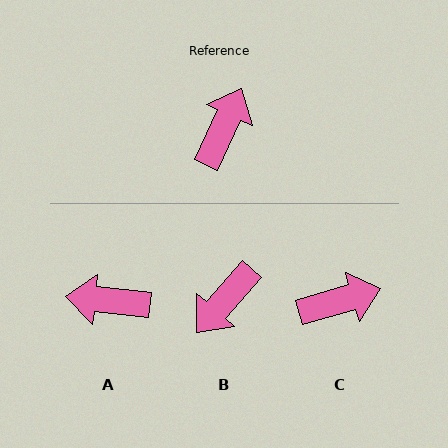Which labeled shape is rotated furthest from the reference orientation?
B, about 163 degrees away.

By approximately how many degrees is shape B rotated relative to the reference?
Approximately 163 degrees counter-clockwise.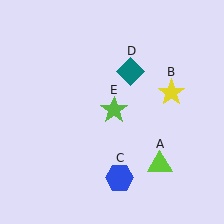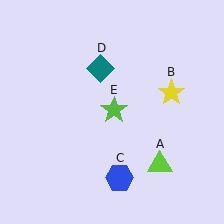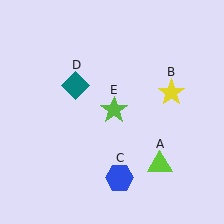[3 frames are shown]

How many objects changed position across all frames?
1 object changed position: teal diamond (object D).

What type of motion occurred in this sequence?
The teal diamond (object D) rotated counterclockwise around the center of the scene.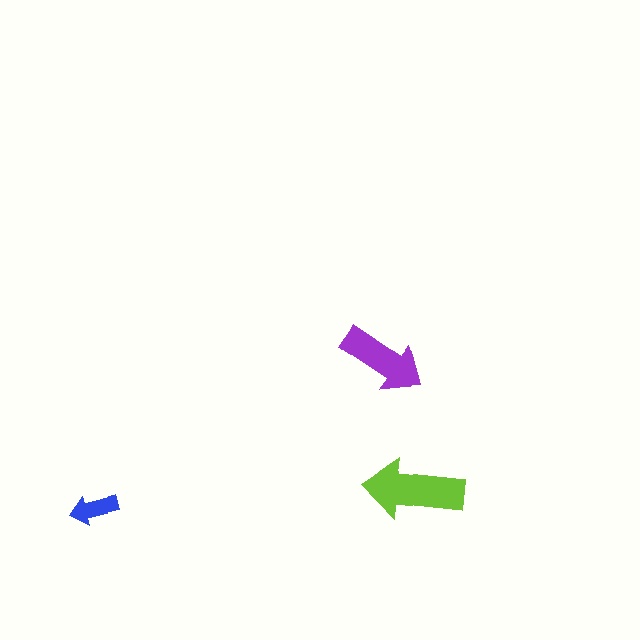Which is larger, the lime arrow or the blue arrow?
The lime one.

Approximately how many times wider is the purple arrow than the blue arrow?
About 2 times wider.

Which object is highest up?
The purple arrow is topmost.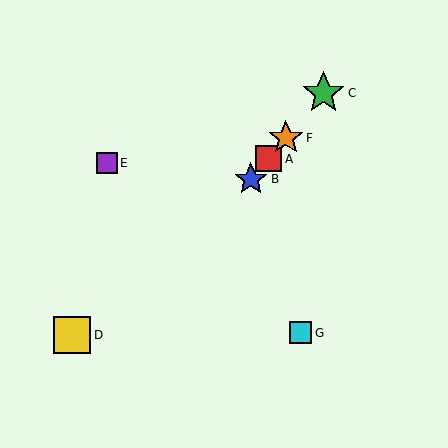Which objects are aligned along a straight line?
Objects A, B, C, F are aligned along a straight line.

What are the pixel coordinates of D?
Object D is at (72, 335).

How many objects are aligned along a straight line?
4 objects (A, B, C, F) are aligned along a straight line.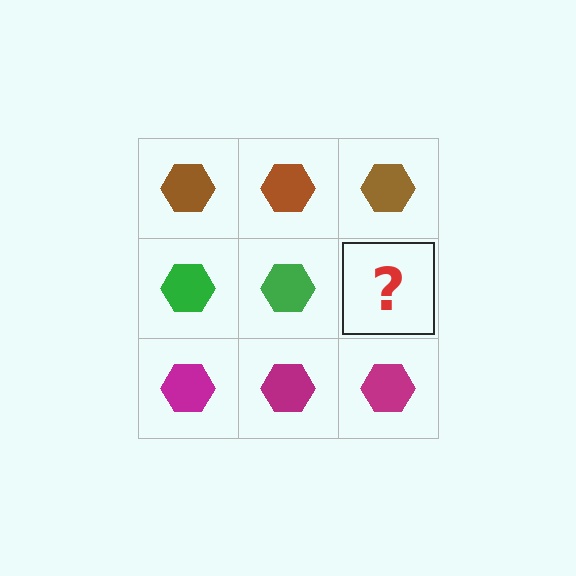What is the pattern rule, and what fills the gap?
The rule is that each row has a consistent color. The gap should be filled with a green hexagon.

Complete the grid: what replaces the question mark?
The question mark should be replaced with a green hexagon.